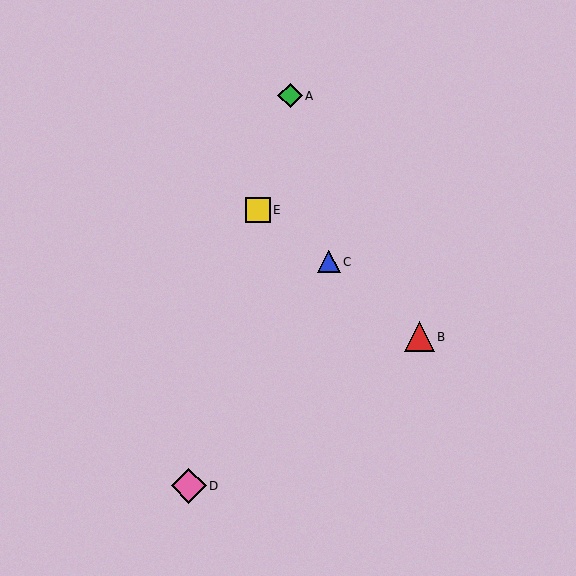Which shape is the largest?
The pink diamond (labeled D) is the largest.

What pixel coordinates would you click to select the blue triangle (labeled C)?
Click at (329, 262) to select the blue triangle C.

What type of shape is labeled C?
Shape C is a blue triangle.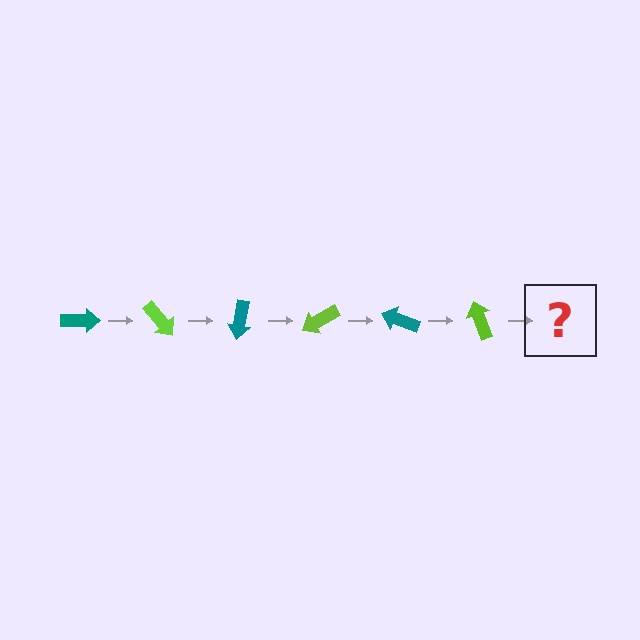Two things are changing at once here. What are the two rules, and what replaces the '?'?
The two rules are that it rotates 50 degrees each step and the color cycles through teal and lime. The '?' should be a teal arrow, rotated 300 degrees from the start.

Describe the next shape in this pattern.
It should be a teal arrow, rotated 300 degrees from the start.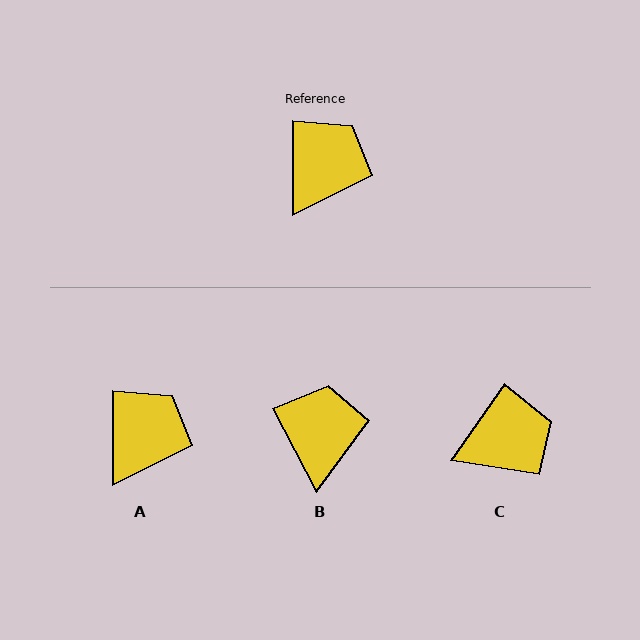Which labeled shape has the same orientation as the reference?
A.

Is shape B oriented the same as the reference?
No, it is off by about 28 degrees.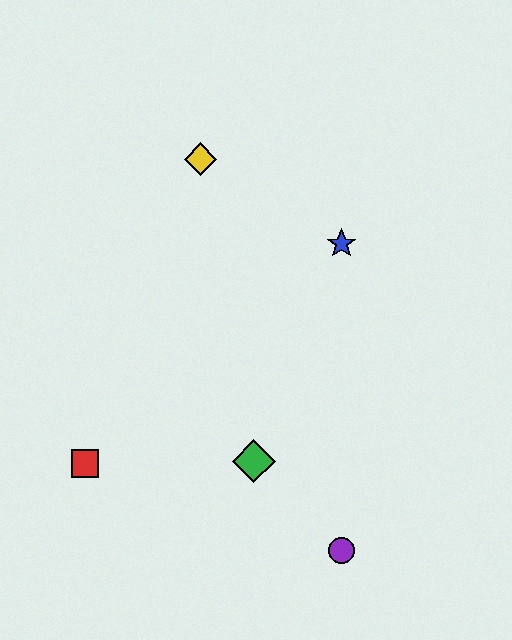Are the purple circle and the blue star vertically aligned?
Yes, both are at x≈342.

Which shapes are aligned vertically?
The blue star, the purple circle are aligned vertically.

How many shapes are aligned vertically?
2 shapes (the blue star, the purple circle) are aligned vertically.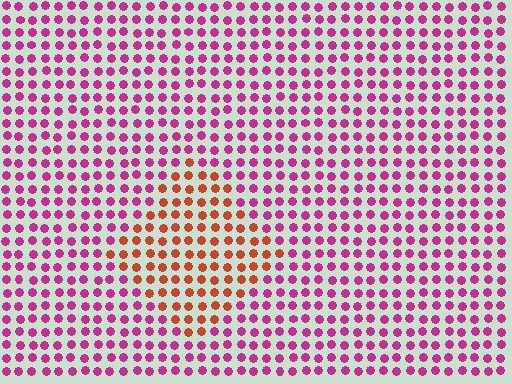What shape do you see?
I see a diamond.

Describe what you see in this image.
The image is filled with small magenta elements in a uniform arrangement. A diamond-shaped region is visible where the elements are tinted to a slightly different hue, forming a subtle color boundary.